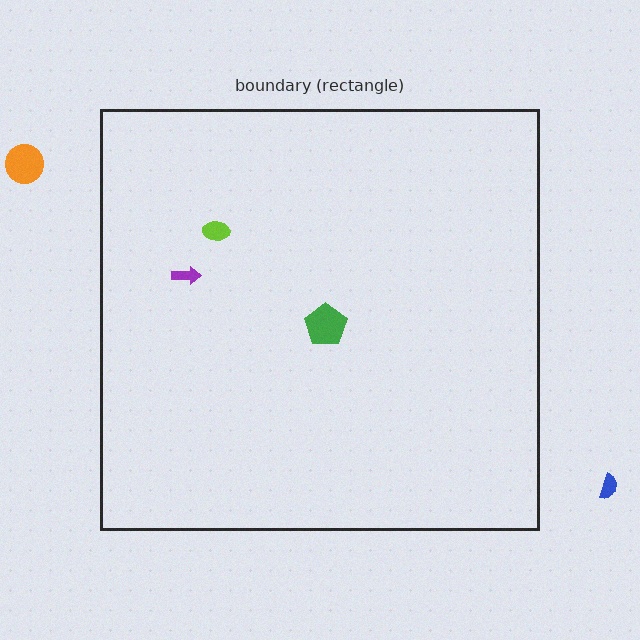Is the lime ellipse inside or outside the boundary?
Inside.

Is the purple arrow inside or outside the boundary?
Inside.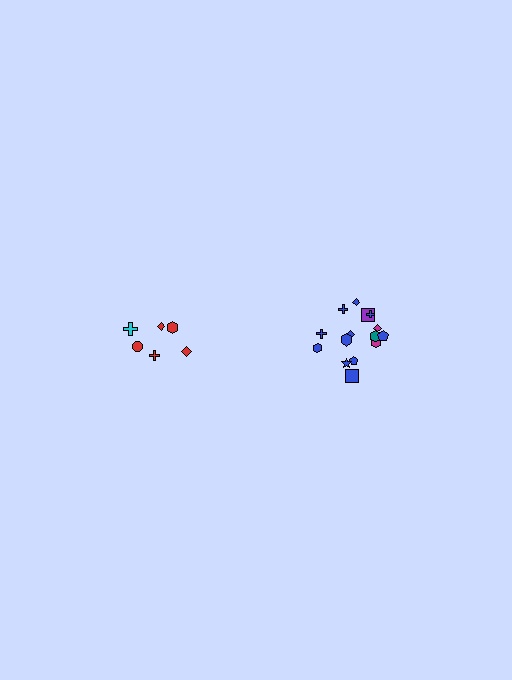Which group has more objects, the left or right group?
The right group.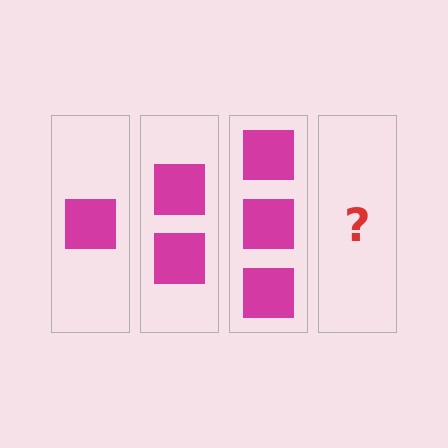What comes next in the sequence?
The next element should be 4 squares.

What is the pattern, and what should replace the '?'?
The pattern is that each step adds one more square. The '?' should be 4 squares.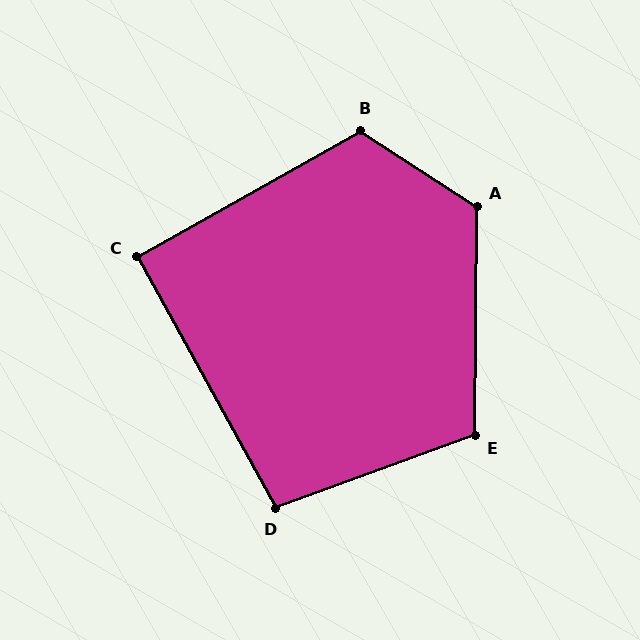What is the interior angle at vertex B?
Approximately 118 degrees (obtuse).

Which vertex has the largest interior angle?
A, at approximately 123 degrees.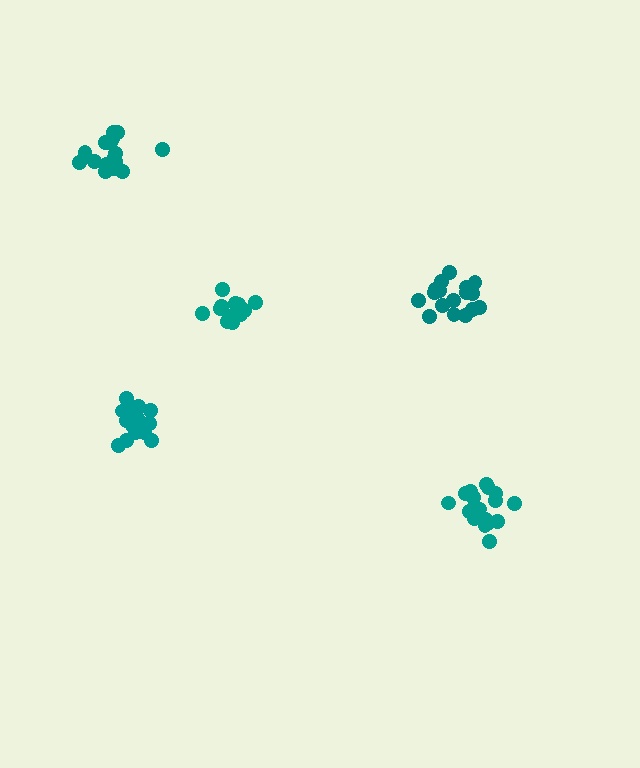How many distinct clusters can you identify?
There are 5 distinct clusters.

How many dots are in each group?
Group 1: 19 dots, Group 2: 20 dots, Group 3: 16 dots, Group 4: 17 dots, Group 5: 14 dots (86 total).